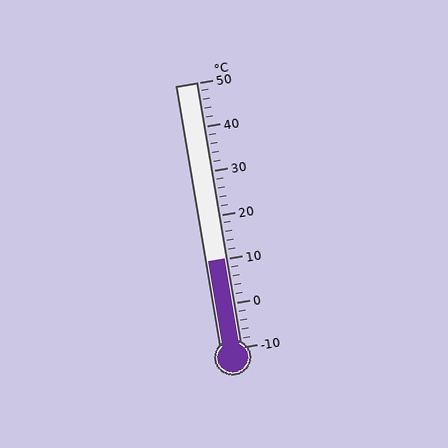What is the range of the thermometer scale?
The thermometer scale ranges from -10°C to 50°C.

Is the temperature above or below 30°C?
The temperature is below 30°C.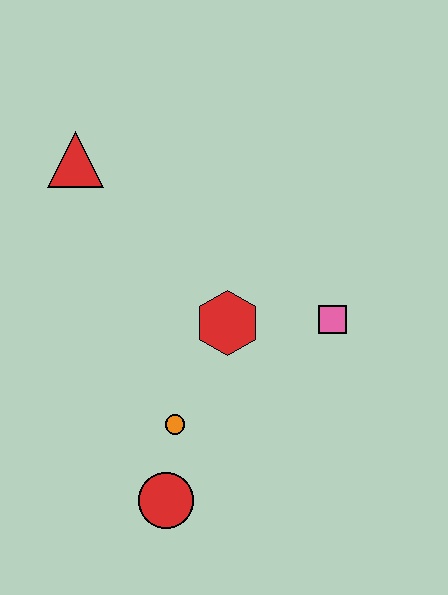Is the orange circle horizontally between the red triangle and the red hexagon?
Yes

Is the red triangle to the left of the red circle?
Yes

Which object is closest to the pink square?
The red hexagon is closest to the pink square.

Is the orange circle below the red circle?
No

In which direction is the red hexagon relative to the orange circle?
The red hexagon is above the orange circle.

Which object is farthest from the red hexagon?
The red triangle is farthest from the red hexagon.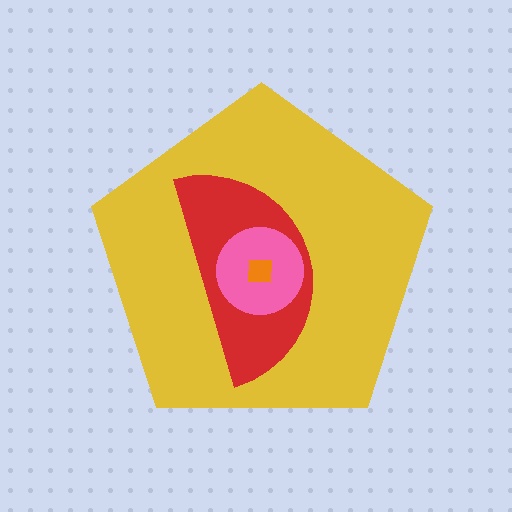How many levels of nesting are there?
4.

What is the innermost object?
The orange square.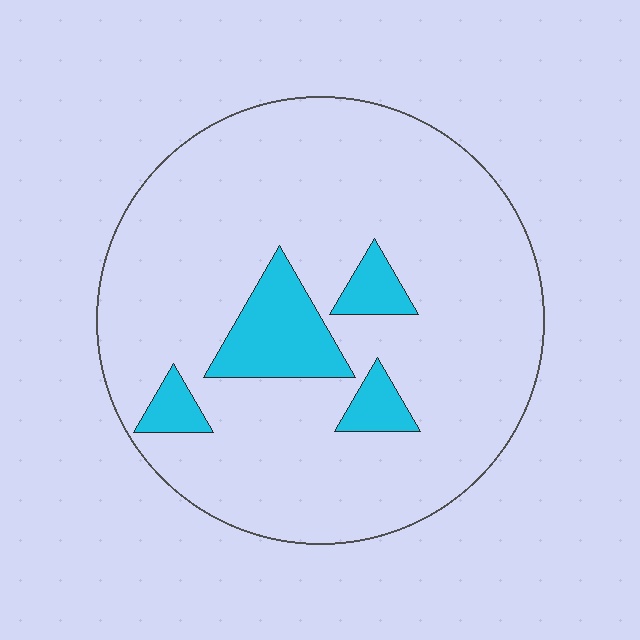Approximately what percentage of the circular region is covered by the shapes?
Approximately 15%.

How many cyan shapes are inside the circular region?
4.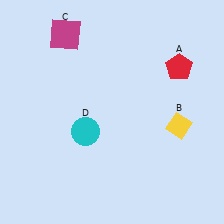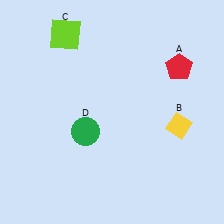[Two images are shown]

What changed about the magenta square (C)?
In Image 1, C is magenta. In Image 2, it changed to lime.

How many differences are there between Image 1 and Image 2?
There are 2 differences between the two images.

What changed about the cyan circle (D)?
In Image 1, D is cyan. In Image 2, it changed to green.